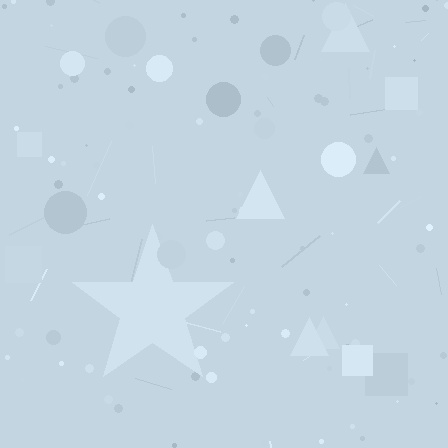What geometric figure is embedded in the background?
A star is embedded in the background.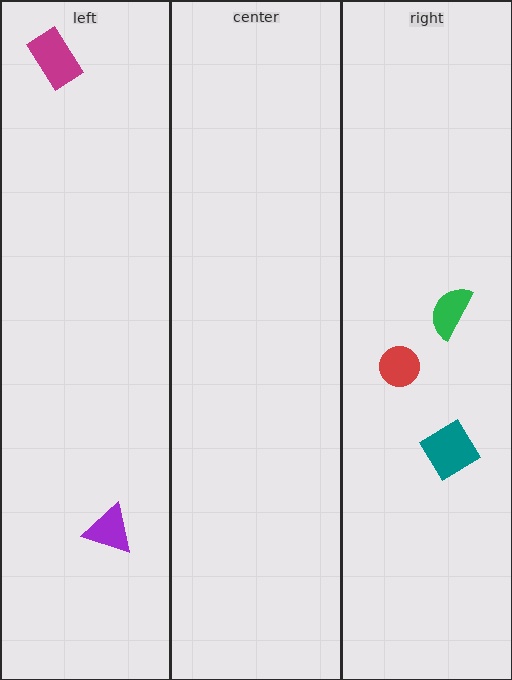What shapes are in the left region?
The purple triangle, the magenta rectangle.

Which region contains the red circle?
The right region.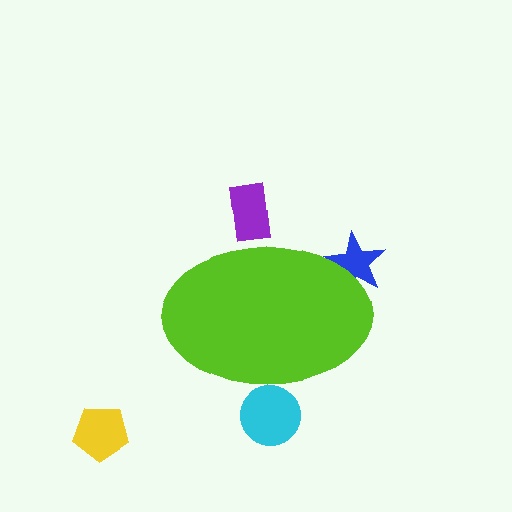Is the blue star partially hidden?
Yes, the blue star is partially hidden behind the lime ellipse.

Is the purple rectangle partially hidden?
Yes, the purple rectangle is partially hidden behind the lime ellipse.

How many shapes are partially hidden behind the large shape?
3 shapes are partially hidden.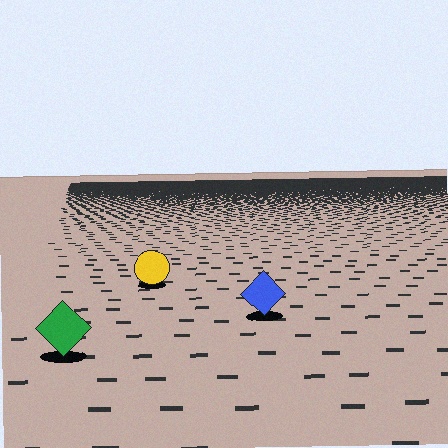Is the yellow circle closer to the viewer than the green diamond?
No. The green diamond is closer — you can tell from the texture gradient: the ground texture is coarser near it.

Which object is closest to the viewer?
The green diamond is closest. The texture marks near it are larger and more spread out.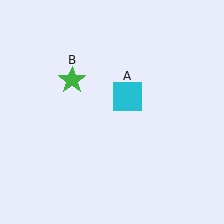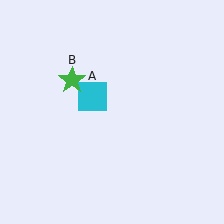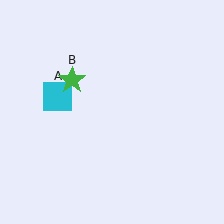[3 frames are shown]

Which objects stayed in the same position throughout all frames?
Green star (object B) remained stationary.